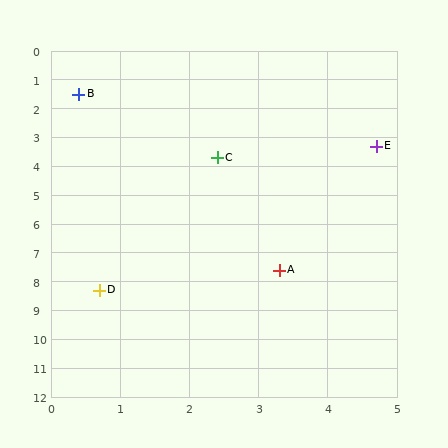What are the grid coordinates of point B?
Point B is at approximately (0.4, 1.5).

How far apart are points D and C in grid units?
Points D and C are about 4.9 grid units apart.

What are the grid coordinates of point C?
Point C is at approximately (2.4, 3.7).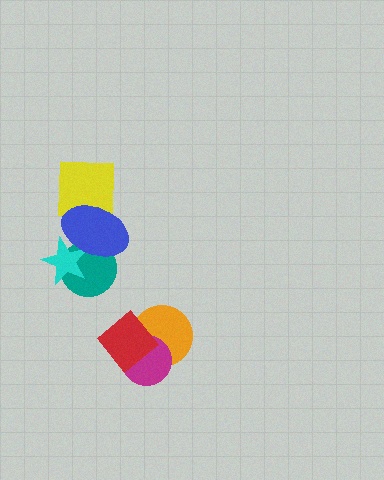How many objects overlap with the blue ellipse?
3 objects overlap with the blue ellipse.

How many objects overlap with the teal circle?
2 objects overlap with the teal circle.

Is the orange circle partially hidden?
Yes, it is partially covered by another shape.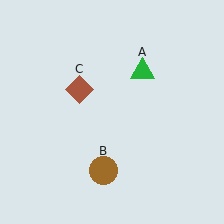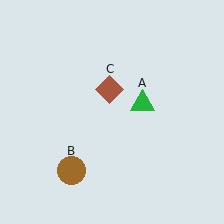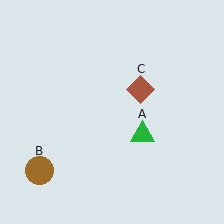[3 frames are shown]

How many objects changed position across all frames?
3 objects changed position: green triangle (object A), brown circle (object B), brown diamond (object C).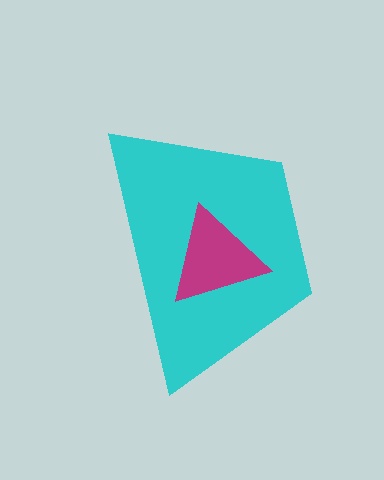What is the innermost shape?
The magenta triangle.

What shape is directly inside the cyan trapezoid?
The magenta triangle.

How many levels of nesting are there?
2.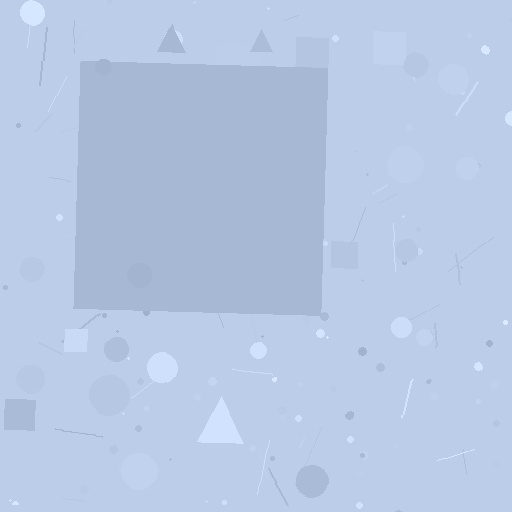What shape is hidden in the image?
A square is hidden in the image.